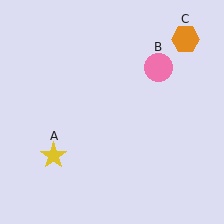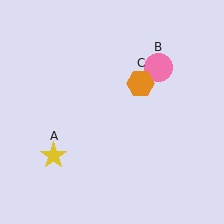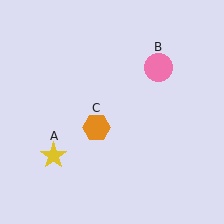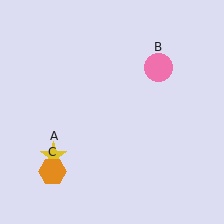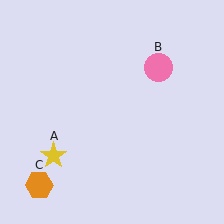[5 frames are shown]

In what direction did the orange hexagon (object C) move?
The orange hexagon (object C) moved down and to the left.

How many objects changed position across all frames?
1 object changed position: orange hexagon (object C).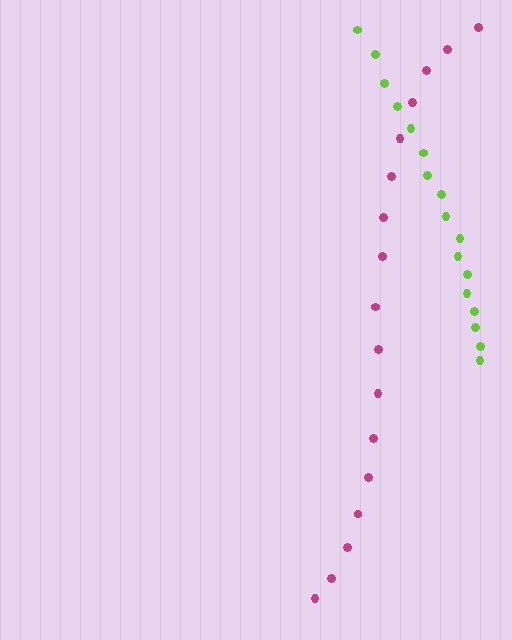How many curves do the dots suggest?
There are 2 distinct paths.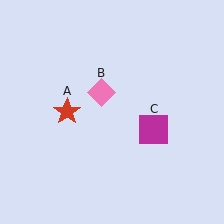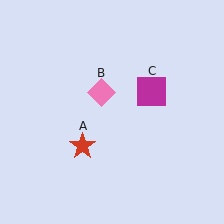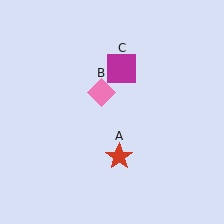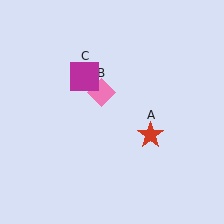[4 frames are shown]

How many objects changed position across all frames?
2 objects changed position: red star (object A), magenta square (object C).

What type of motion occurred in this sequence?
The red star (object A), magenta square (object C) rotated counterclockwise around the center of the scene.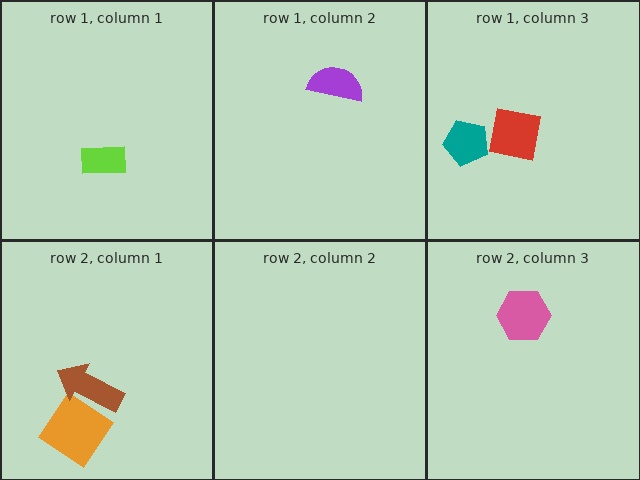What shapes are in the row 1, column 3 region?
The red square, the teal pentagon.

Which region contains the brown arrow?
The row 2, column 1 region.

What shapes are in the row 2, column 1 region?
The orange diamond, the brown arrow.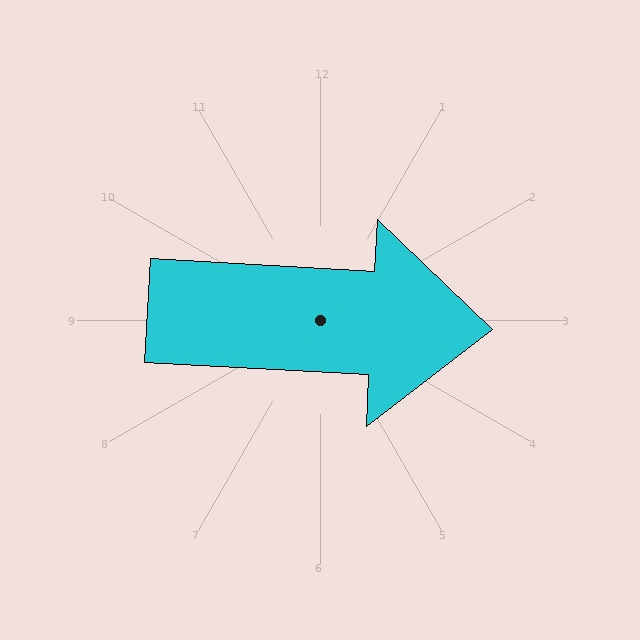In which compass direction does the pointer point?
East.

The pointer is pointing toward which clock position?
Roughly 3 o'clock.